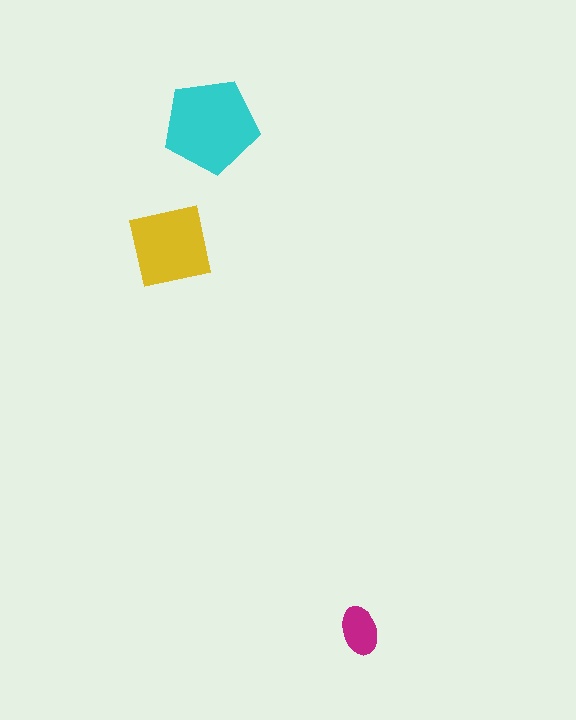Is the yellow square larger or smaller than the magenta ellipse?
Larger.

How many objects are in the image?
There are 3 objects in the image.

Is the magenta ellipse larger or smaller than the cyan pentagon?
Smaller.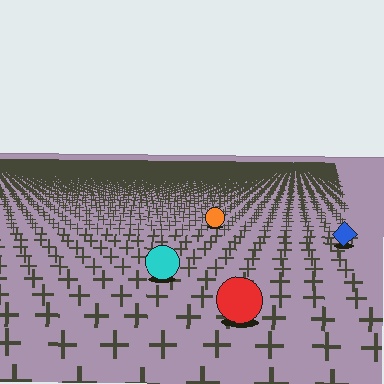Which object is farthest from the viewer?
The orange circle is farthest from the viewer. It appears smaller and the ground texture around it is denser.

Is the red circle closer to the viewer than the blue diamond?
Yes. The red circle is closer — you can tell from the texture gradient: the ground texture is coarser near it.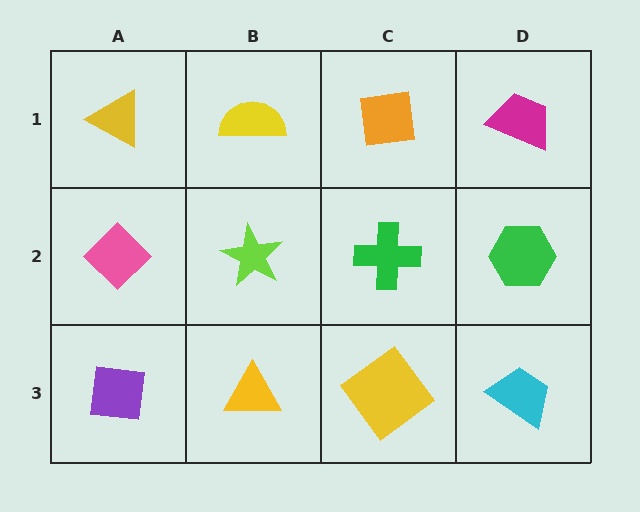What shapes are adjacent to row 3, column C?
A green cross (row 2, column C), a yellow triangle (row 3, column B), a cyan trapezoid (row 3, column D).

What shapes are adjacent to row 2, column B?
A yellow semicircle (row 1, column B), a yellow triangle (row 3, column B), a pink diamond (row 2, column A), a green cross (row 2, column C).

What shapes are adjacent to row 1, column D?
A green hexagon (row 2, column D), an orange square (row 1, column C).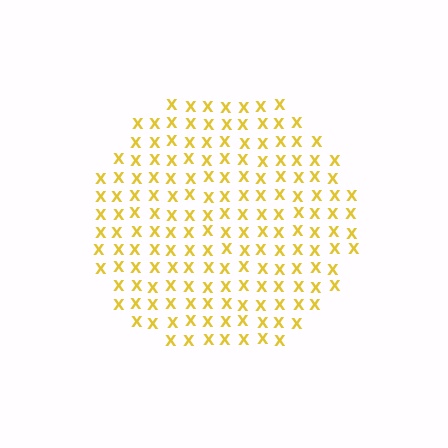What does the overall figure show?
The overall figure shows a circle.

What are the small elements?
The small elements are letter X's.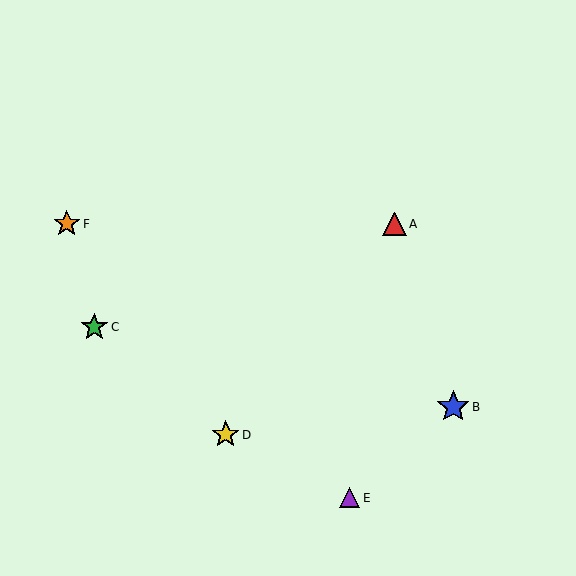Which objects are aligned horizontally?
Objects A, F are aligned horizontally.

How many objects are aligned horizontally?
2 objects (A, F) are aligned horizontally.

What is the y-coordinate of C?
Object C is at y≈327.